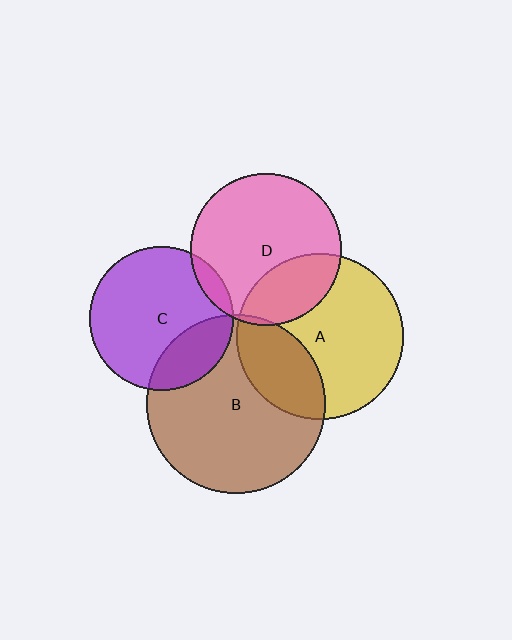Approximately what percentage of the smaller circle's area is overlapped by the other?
Approximately 25%.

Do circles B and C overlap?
Yes.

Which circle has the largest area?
Circle B (brown).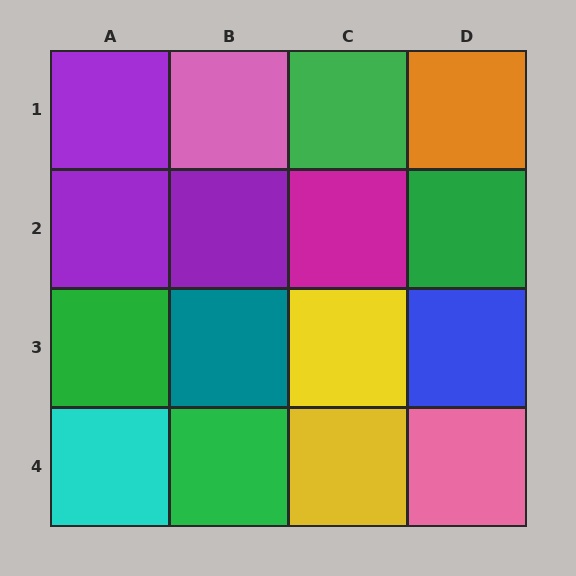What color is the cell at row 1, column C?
Green.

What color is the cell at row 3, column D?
Blue.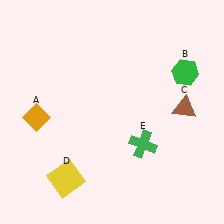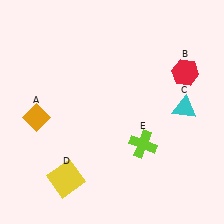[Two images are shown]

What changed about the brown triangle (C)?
In Image 1, C is brown. In Image 2, it changed to cyan.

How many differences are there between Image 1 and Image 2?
There are 3 differences between the two images.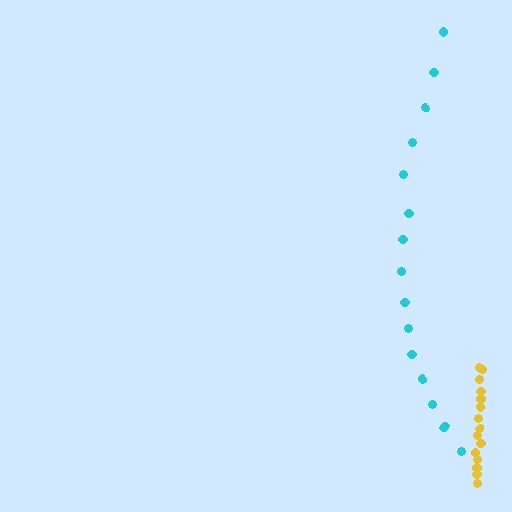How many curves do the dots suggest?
There are 2 distinct paths.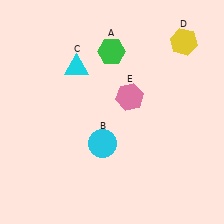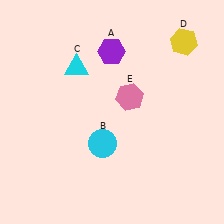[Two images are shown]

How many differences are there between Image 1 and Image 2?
There is 1 difference between the two images.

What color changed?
The hexagon (A) changed from green in Image 1 to purple in Image 2.